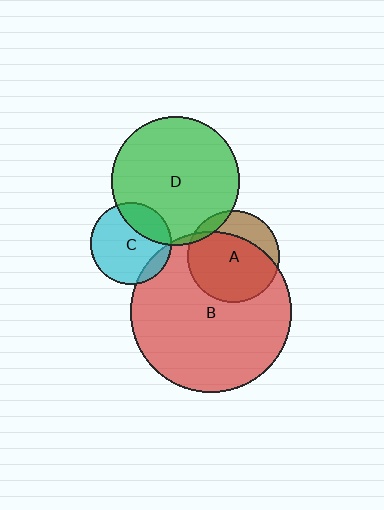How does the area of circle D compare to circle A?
Approximately 1.9 times.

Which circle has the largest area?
Circle B (red).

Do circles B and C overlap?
Yes.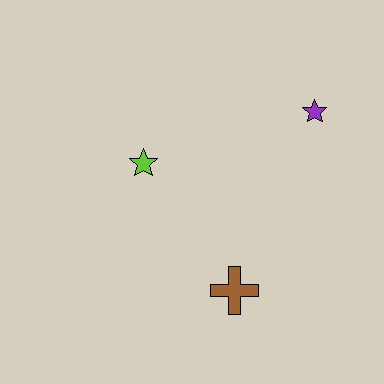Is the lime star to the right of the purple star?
No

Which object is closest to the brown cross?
The lime star is closest to the brown cross.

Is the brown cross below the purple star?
Yes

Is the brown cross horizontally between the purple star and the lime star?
Yes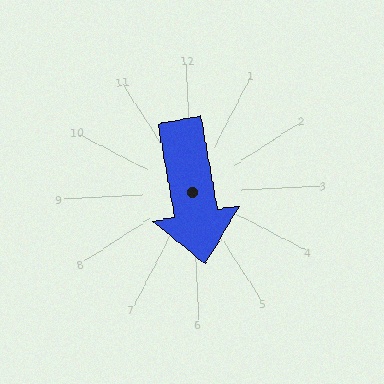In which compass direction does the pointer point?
South.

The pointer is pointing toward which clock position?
Roughly 6 o'clock.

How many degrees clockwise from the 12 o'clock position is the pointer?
Approximately 173 degrees.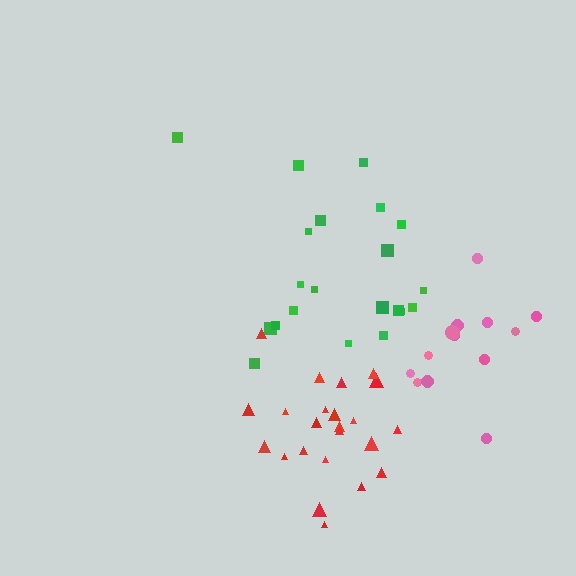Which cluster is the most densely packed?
Red.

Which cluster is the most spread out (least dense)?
Green.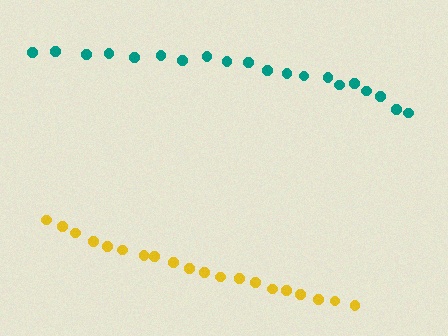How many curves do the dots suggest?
There are 2 distinct paths.